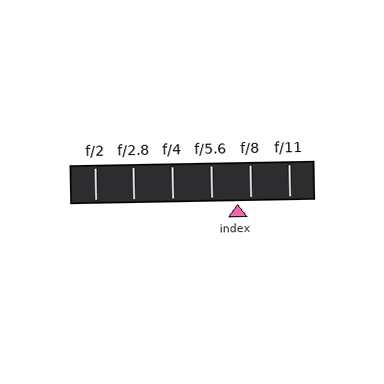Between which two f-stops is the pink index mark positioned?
The index mark is between f/5.6 and f/8.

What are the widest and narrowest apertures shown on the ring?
The widest aperture shown is f/2 and the narrowest is f/11.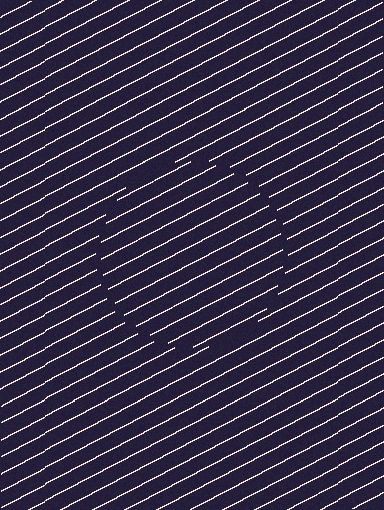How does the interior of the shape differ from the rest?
The interior of the shape contains the same grating, shifted by half a period — the contour is defined by the phase discontinuity where line-ends from the inner and outer gratings abut.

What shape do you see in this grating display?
An illusory circle. The interior of the shape contains the same grating, shifted by half a period — the contour is defined by the phase discontinuity where line-ends from the inner and outer gratings abut.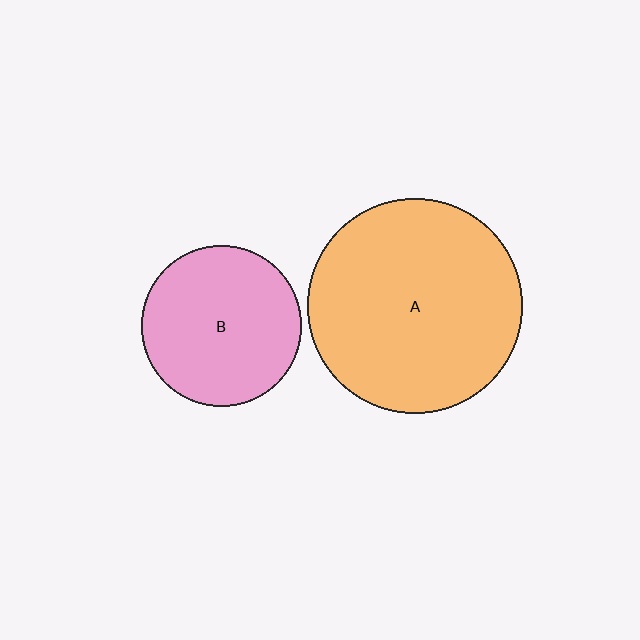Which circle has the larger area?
Circle A (orange).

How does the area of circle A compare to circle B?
Approximately 1.8 times.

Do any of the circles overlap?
No, none of the circles overlap.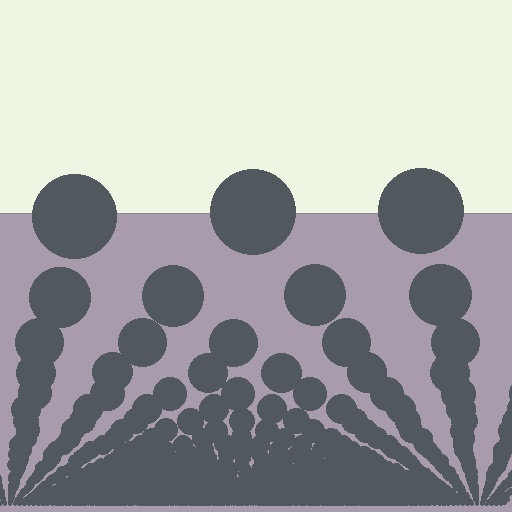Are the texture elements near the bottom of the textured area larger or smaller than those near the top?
Smaller. The gradient is inverted — elements near the bottom are smaller and denser.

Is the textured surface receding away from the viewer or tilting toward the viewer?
The surface appears to tilt toward the viewer. Texture elements get larger and sparser toward the top.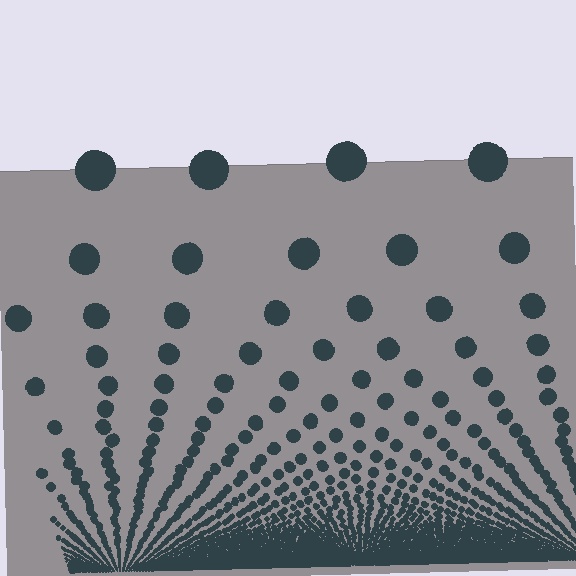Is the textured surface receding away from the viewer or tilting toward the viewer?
The surface appears to tilt toward the viewer. Texture elements get larger and sparser toward the top.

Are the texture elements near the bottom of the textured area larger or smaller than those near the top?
Smaller. The gradient is inverted — elements near the bottom are smaller and denser.